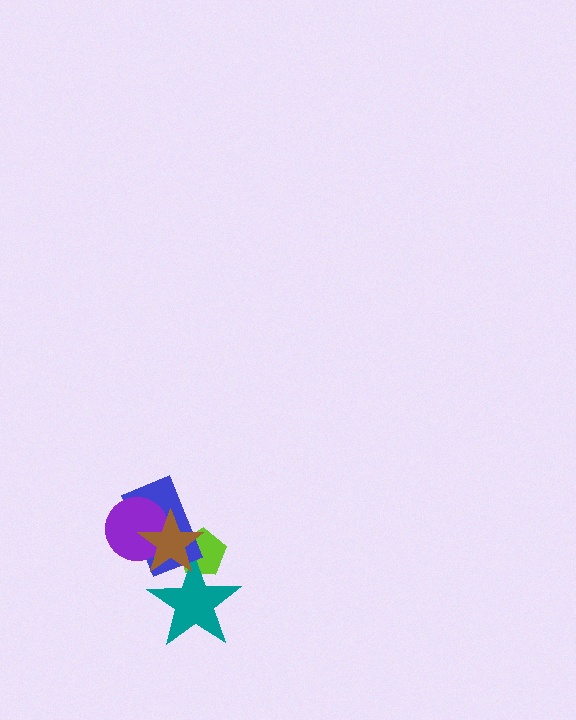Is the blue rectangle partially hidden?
Yes, it is partially covered by another shape.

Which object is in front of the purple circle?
The brown star is in front of the purple circle.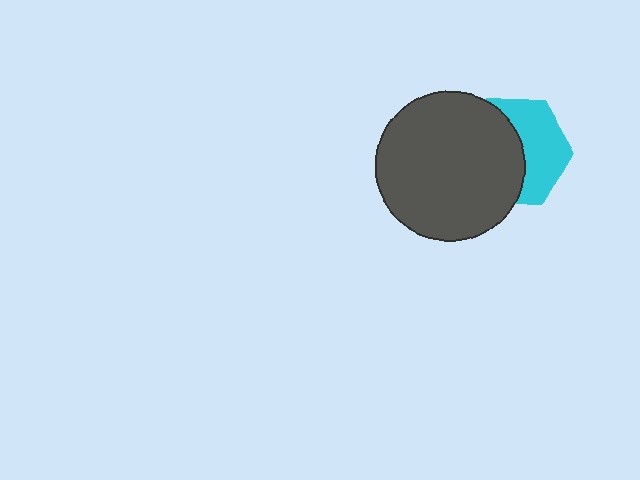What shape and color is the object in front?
The object in front is a dark gray circle.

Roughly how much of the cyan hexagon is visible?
About half of it is visible (roughly 47%).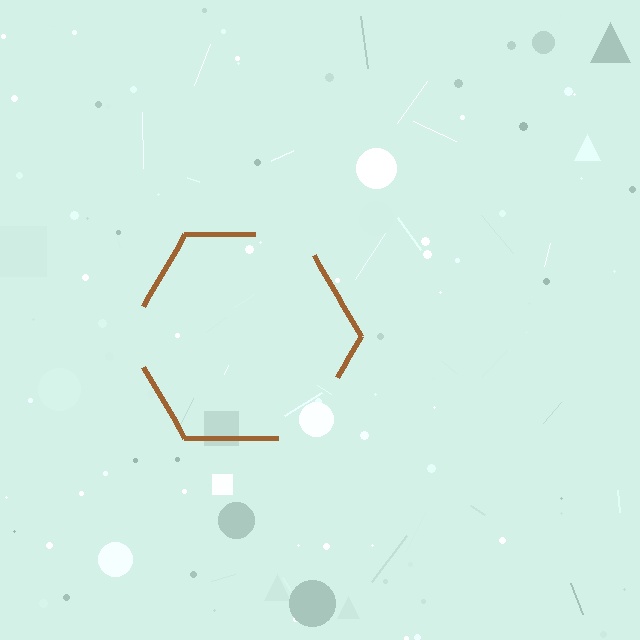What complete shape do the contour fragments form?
The contour fragments form a hexagon.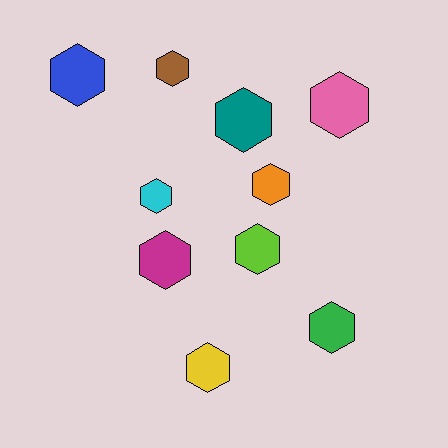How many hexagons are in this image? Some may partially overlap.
There are 10 hexagons.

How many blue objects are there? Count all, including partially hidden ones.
There is 1 blue object.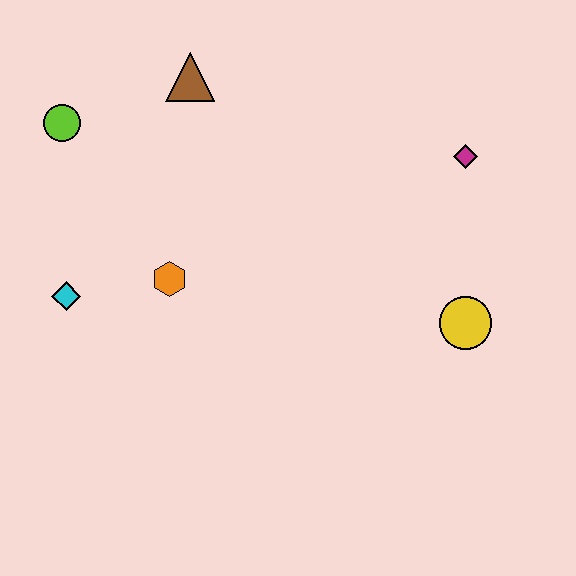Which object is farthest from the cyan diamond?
The magenta diamond is farthest from the cyan diamond.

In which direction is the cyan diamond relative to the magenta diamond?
The cyan diamond is to the left of the magenta diamond.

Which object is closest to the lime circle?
The brown triangle is closest to the lime circle.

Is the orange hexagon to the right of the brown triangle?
No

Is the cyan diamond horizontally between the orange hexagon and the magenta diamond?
No